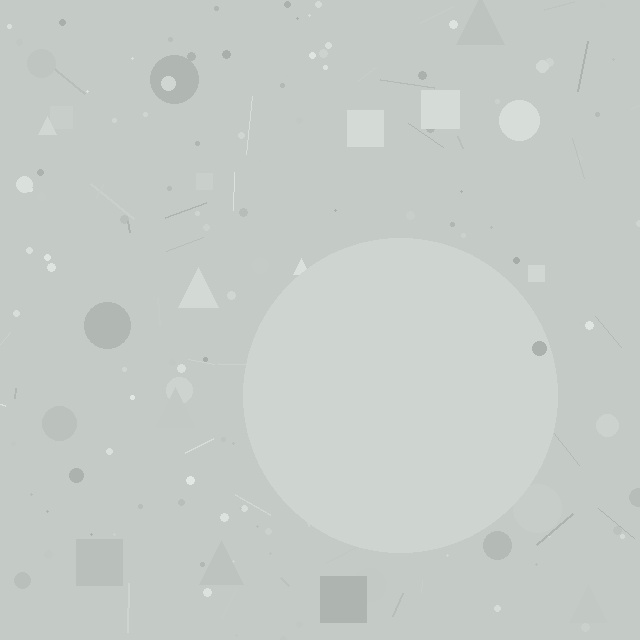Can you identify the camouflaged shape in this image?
The camouflaged shape is a circle.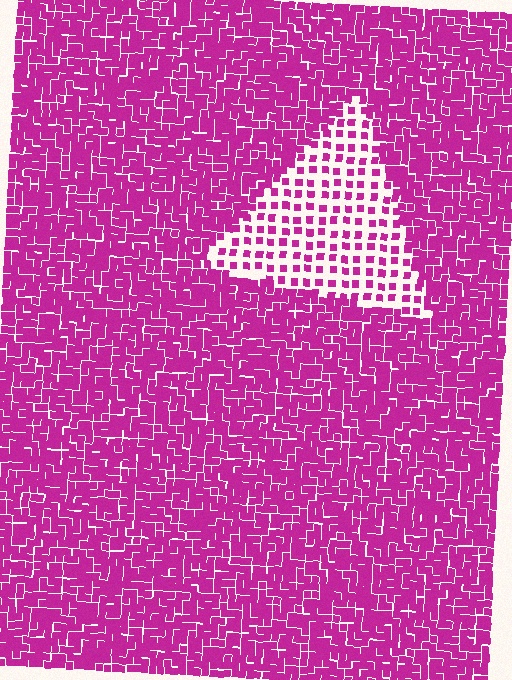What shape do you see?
I see a triangle.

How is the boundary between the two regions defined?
The boundary is defined by a change in element density (approximately 2.7x ratio). All elements are the same color, size, and shape.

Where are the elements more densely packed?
The elements are more densely packed outside the triangle boundary.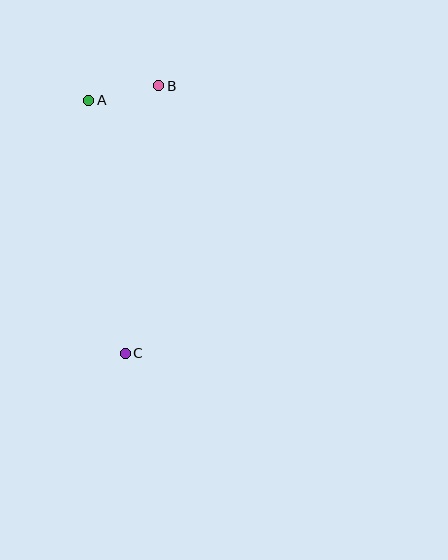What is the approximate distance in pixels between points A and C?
The distance between A and C is approximately 255 pixels.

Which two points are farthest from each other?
Points B and C are farthest from each other.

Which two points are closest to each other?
Points A and B are closest to each other.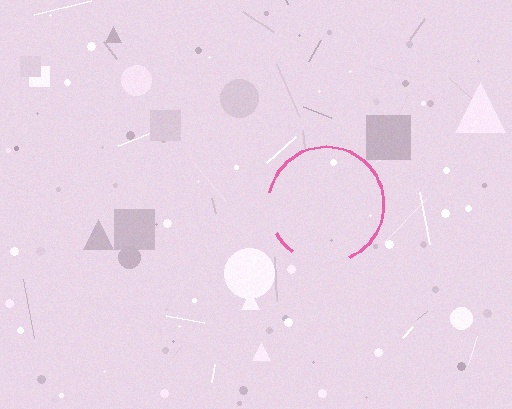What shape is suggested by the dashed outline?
The dashed outline suggests a circle.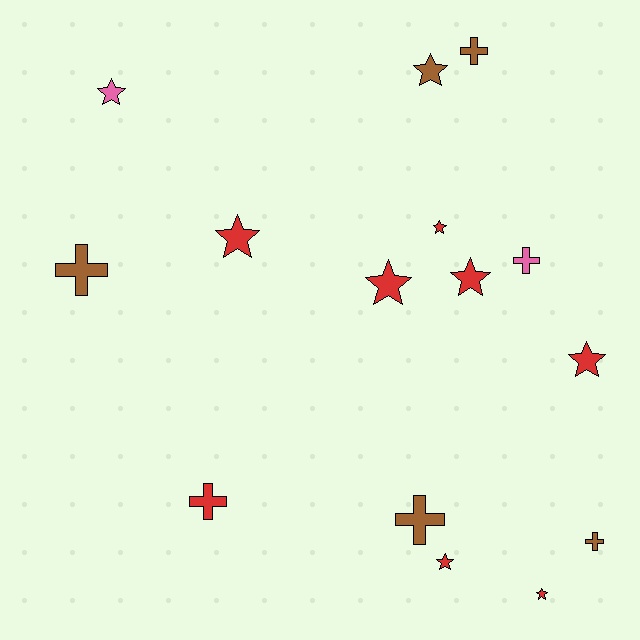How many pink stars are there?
There is 1 pink star.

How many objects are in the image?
There are 15 objects.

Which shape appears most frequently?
Star, with 9 objects.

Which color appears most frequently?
Red, with 8 objects.